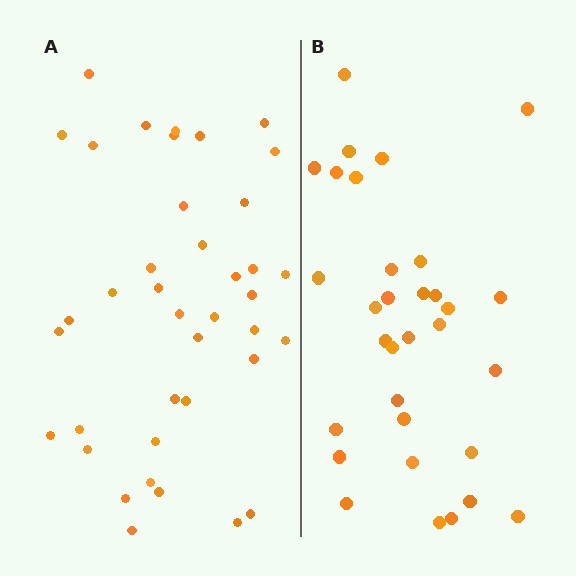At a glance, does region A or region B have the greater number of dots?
Region A (the left region) has more dots.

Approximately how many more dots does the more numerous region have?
Region A has roughly 8 or so more dots than region B.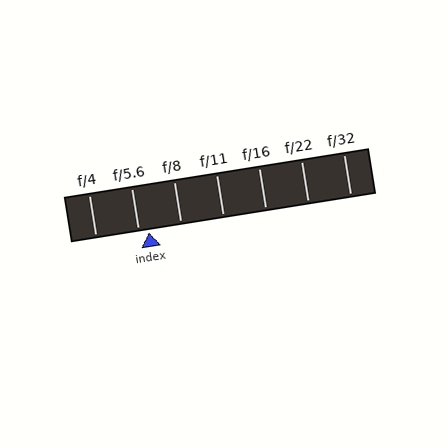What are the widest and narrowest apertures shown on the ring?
The widest aperture shown is f/4 and the narrowest is f/32.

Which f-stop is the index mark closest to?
The index mark is closest to f/5.6.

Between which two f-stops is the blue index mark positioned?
The index mark is between f/5.6 and f/8.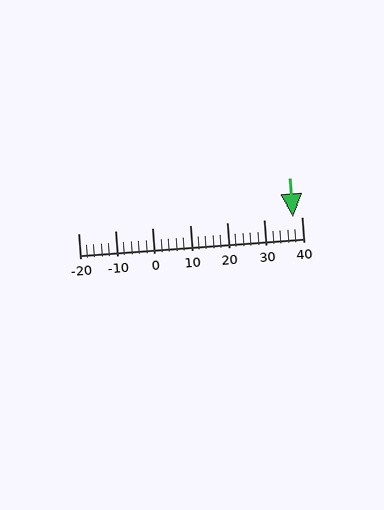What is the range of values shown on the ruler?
The ruler shows values from -20 to 40.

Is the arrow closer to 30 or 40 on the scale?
The arrow is closer to 40.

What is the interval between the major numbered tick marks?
The major tick marks are spaced 10 units apart.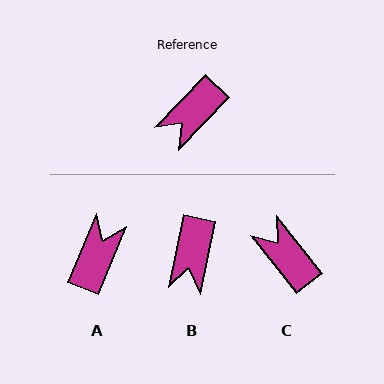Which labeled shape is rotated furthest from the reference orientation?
A, about 159 degrees away.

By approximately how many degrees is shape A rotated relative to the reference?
Approximately 159 degrees clockwise.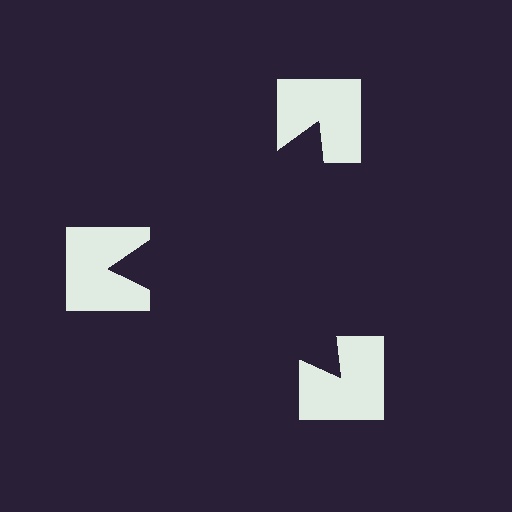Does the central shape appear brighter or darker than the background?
It typically appears slightly darker than the background, even though no actual brightness change is drawn.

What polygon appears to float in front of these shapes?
An illusory triangle — its edges are inferred from the aligned wedge cuts in the notched squares, not physically drawn.